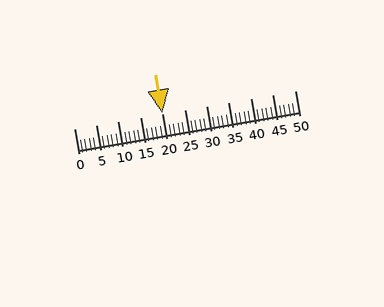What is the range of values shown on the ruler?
The ruler shows values from 0 to 50.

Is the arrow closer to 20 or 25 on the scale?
The arrow is closer to 20.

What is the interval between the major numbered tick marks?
The major tick marks are spaced 5 units apart.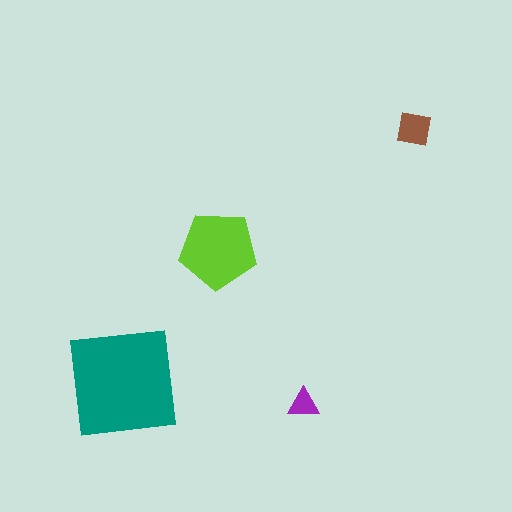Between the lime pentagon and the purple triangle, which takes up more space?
The lime pentagon.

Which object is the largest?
The teal square.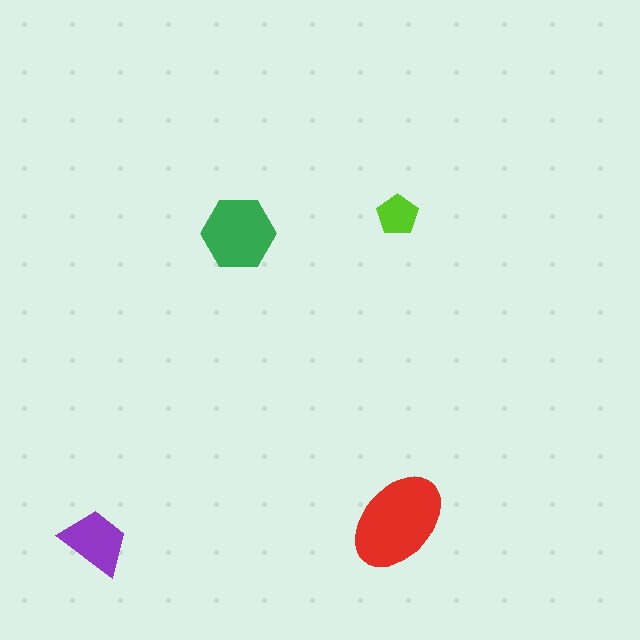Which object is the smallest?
The lime pentagon.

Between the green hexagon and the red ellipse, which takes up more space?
The red ellipse.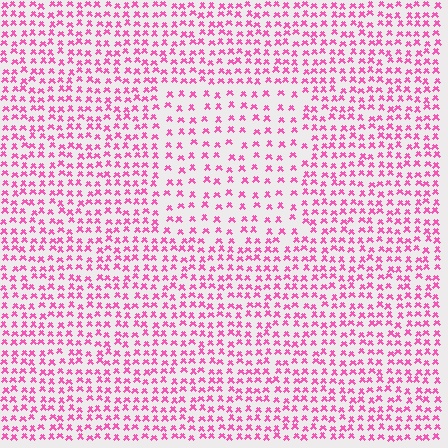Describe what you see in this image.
The image contains small pink elements arranged at two different densities. A rectangle-shaped region is visible where the elements are less densely packed than the surrounding area.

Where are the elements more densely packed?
The elements are more densely packed outside the rectangle boundary.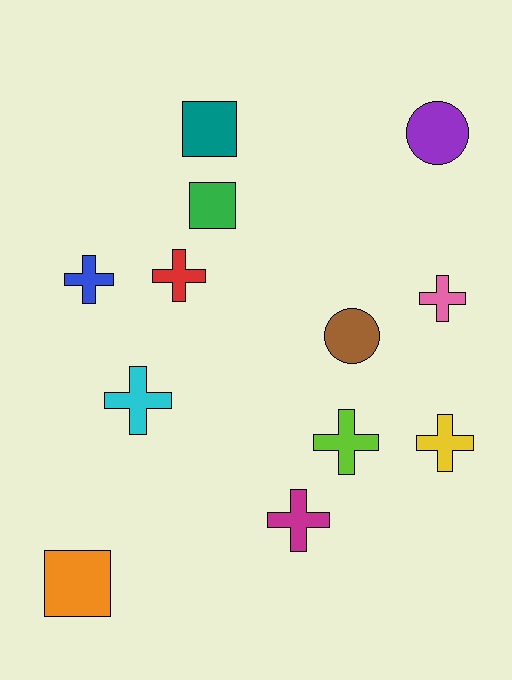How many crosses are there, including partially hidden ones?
There are 7 crosses.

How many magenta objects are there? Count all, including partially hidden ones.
There is 1 magenta object.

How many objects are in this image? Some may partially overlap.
There are 12 objects.